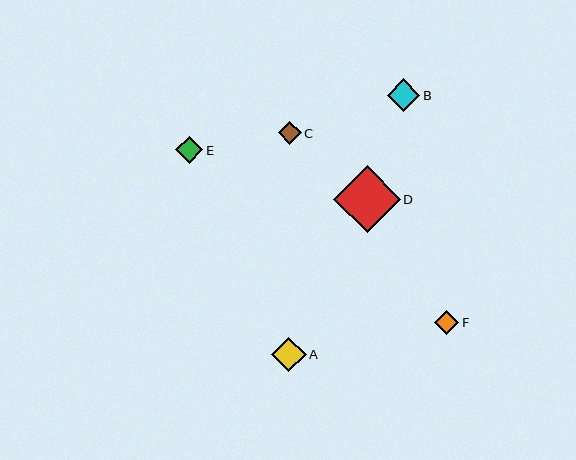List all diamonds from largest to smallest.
From largest to smallest: D, A, B, E, F, C.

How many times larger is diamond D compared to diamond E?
Diamond D is approximately 2.5 times the size of diamond E.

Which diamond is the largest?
Diamond D is the largest with a size of approximately 66 pixels.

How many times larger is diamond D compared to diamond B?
Diamond D is approximately 2.0 times the size of diamond B.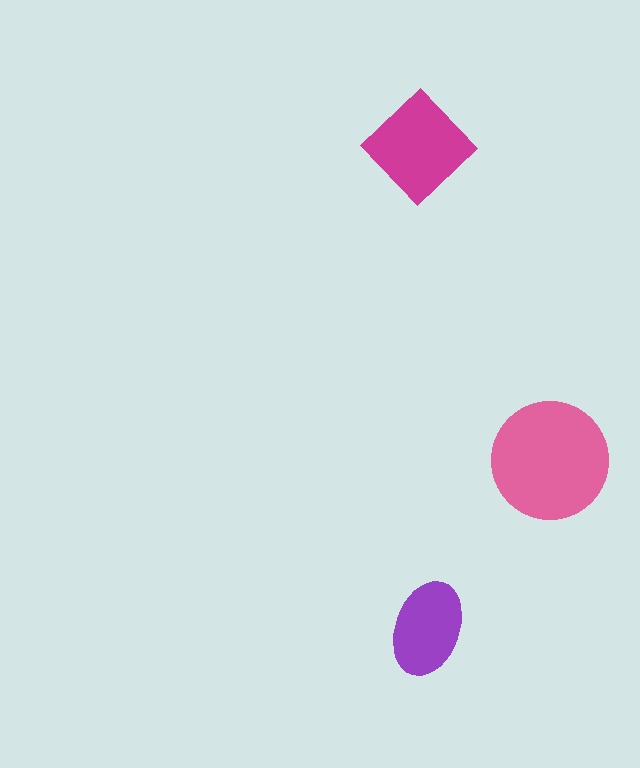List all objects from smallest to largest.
The purple ellipse, the magenta diamond, the pink circle.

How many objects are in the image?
There are 3 objects in the image.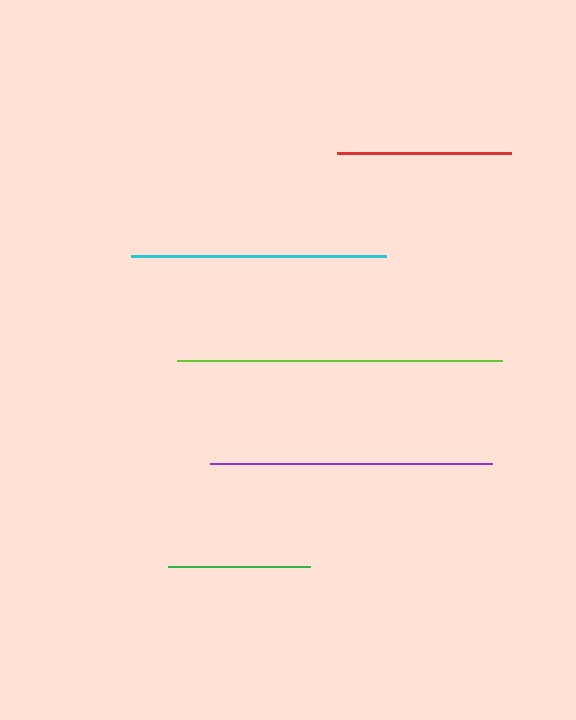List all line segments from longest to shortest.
From longest to shortest: lime, purple, cyan, red, green.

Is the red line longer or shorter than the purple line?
The purple line is longer than the red line.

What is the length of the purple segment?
The purple segment is approximately 282 pixels long.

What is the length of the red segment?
The red segment is approximately 174 pixels long.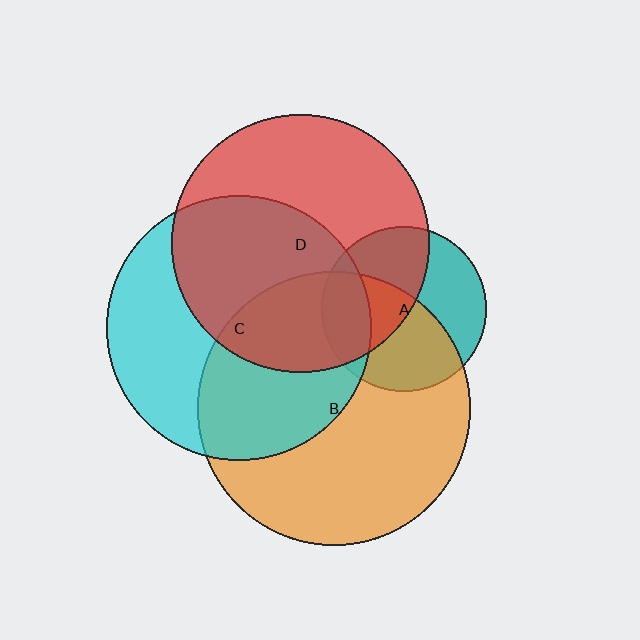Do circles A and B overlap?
Yes.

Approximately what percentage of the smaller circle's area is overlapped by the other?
Approximately 55%.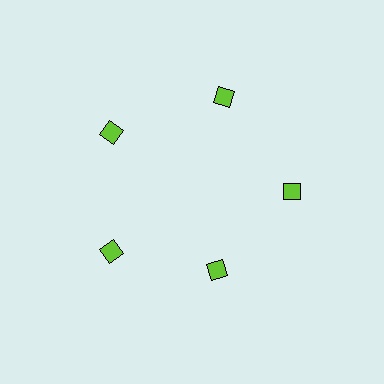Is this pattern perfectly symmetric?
No. The 5 lime diamonds are arranged in a ring, but one element near the 5 o'clock position is pulled inward toward the center, breaking the 5-fold rotational symmetry.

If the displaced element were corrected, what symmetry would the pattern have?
It would have 5-fold rotational symmetry — the pattern would map onto itself every 72 degrees.